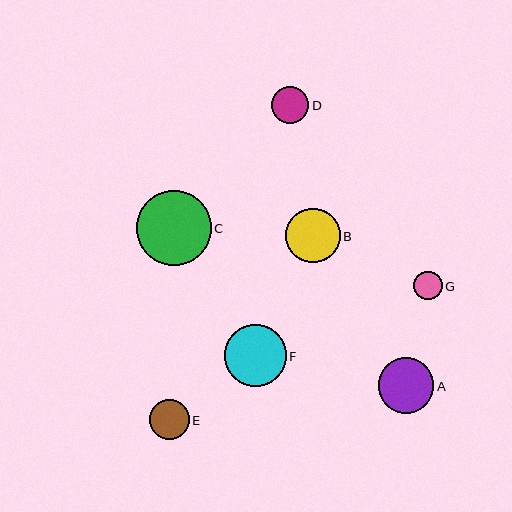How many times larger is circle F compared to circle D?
Circle F is approximately 1.7 times the size of circle D.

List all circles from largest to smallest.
From largest to smallest: C, F, A, B, E, D, G.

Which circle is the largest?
Circle C is the largest with a size of approximately 75 pixels.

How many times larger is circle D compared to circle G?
Circle D is approximately 1.3 times the size of circle G.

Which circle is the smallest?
Circle G is the smallest with a size of approximately 28 pixels.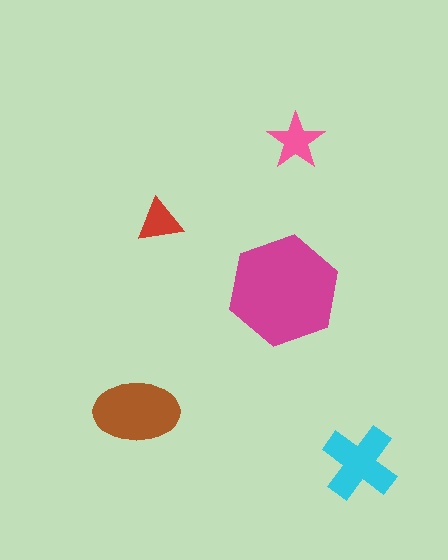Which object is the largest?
The magenta hexagon.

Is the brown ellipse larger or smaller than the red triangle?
Larger.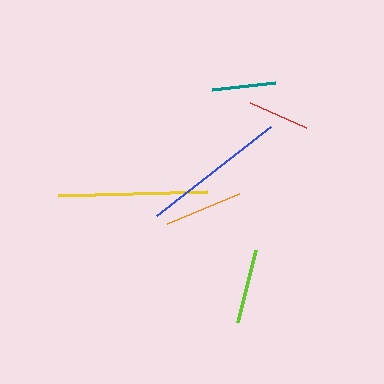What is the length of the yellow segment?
The yellow segment is approximately 149 pixels long.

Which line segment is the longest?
The yellow line is the longest at approximately 149 pixels.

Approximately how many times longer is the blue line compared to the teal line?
The blue line is approximately 2.3 times the length of the teal line.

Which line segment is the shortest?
The red line is the shortest at approximately 62 pixels.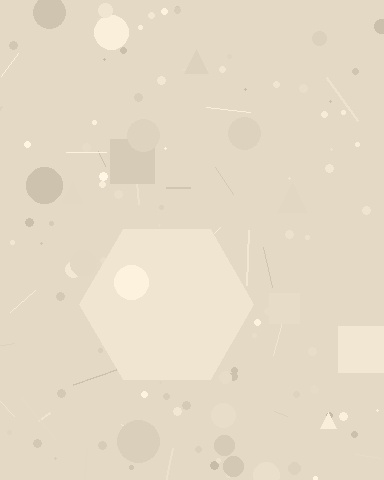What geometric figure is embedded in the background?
A hexagon is embedded in the background.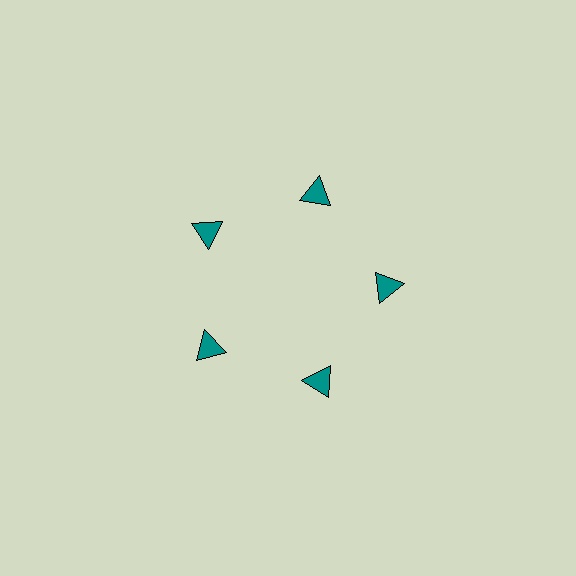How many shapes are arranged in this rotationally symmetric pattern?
There are 5 shapes, arranged in 5 groups of 1.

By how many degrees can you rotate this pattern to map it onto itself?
The pattern maps onto itself every 72 degrees of rotation.